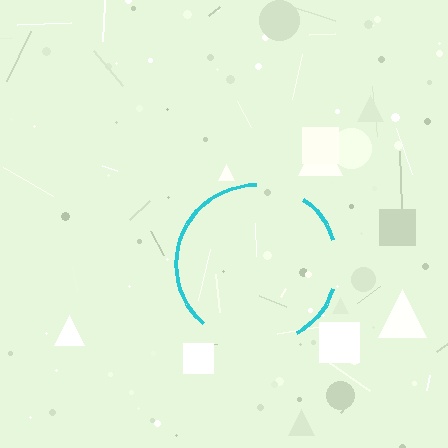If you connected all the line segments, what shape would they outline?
They would outline a circle.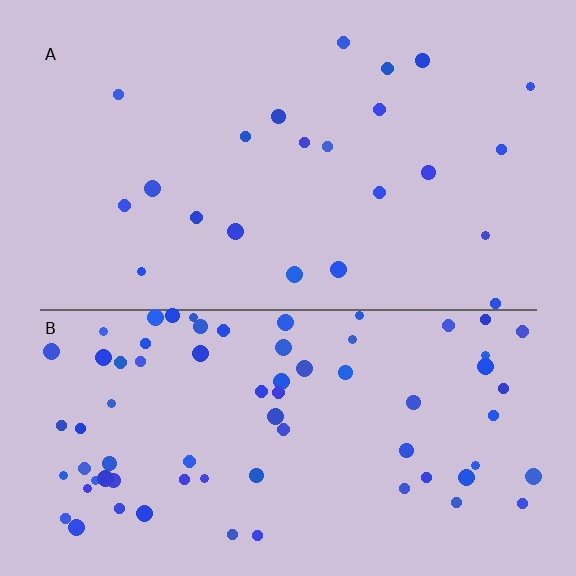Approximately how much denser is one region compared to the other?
Approximately 3.2× — region B over region A.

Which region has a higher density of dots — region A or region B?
B (the bottom).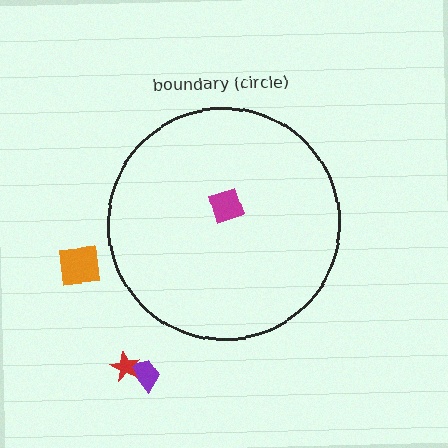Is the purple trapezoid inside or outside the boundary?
Outside.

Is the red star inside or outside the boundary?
Outside.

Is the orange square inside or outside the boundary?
Outside.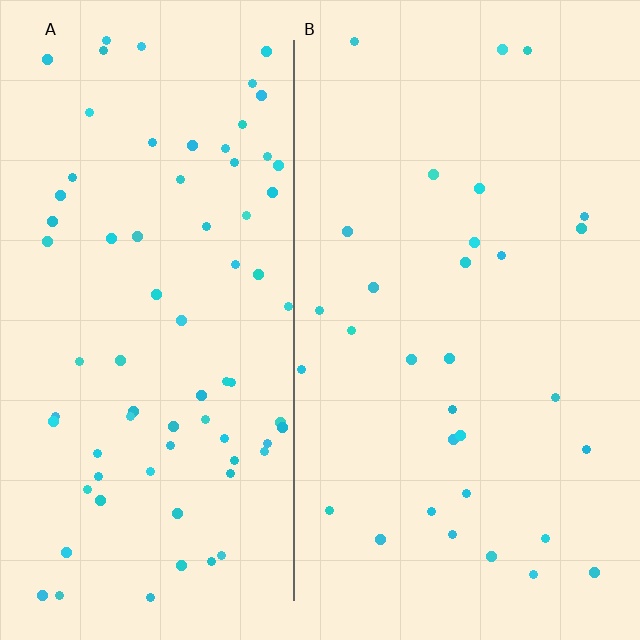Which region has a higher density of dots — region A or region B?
A (the left).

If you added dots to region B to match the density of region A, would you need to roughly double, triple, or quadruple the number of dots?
Approximately double.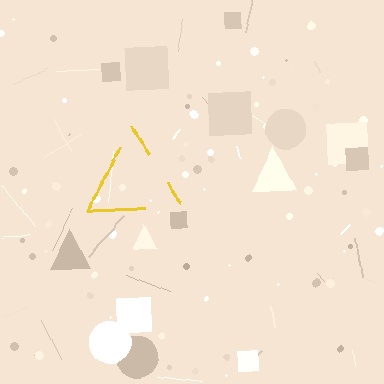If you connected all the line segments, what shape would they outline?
They would outline a triangle.